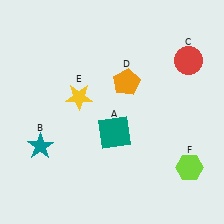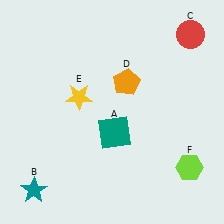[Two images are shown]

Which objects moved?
The objects that moved are: the teal star (B), the red circle (C).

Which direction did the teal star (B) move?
The teal star (B) moved down.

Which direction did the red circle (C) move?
The red circle (C) moved up.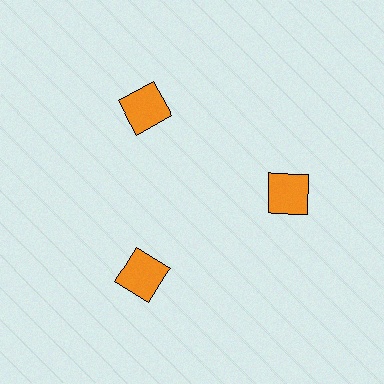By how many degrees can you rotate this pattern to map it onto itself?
The pattern maps onto itself every 120 degrees of rotation.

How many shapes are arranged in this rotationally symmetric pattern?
There are 3 shapes, arranged in 3 groups of 1.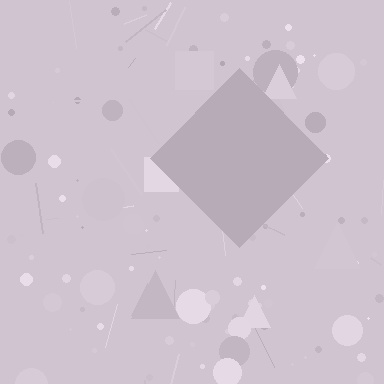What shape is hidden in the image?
A diamond is hidden in the image.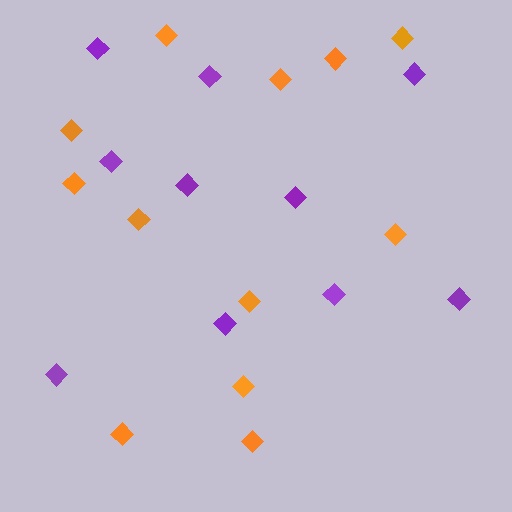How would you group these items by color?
There are 2 groups: one group of orange diamonds (12) and one group of purple diamonds (10).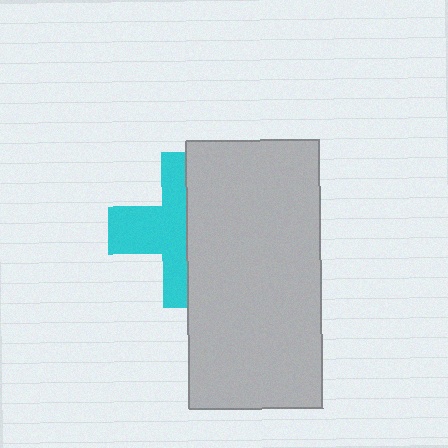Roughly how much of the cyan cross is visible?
About half of it is visible (roughly 50%).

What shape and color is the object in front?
The object in front is a light gray rectangle.